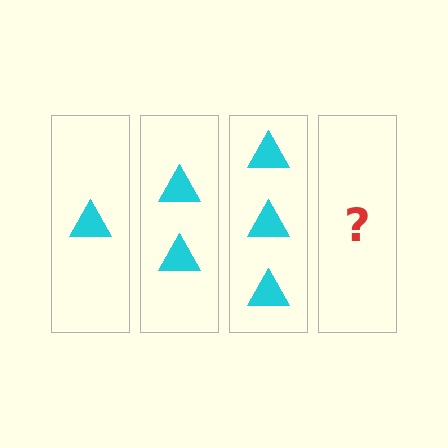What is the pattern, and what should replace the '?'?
The pattern is that each step adds one more triangle. The '?' should be 4 triangles.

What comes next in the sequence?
The next element should be 4 triangles.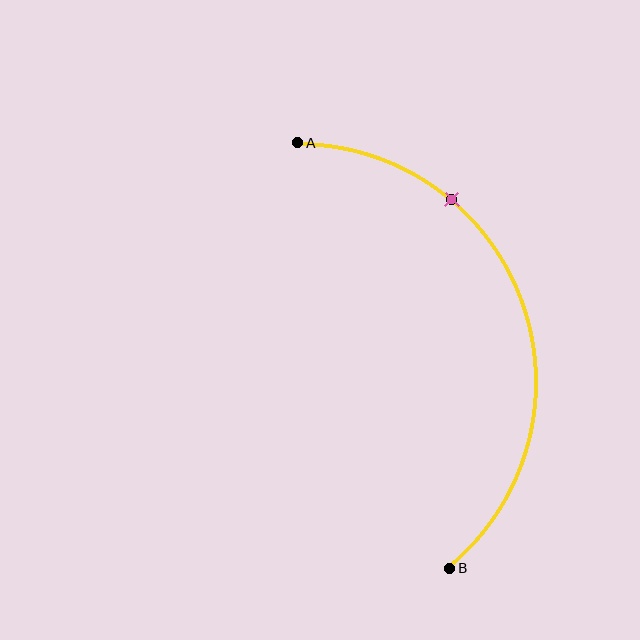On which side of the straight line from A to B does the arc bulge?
The arc bulges to the right of the straight line connecting A and B.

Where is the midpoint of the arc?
The arc midpoint is the point on the curve farthest from the straight line joining A and B. It sits to the right of that line.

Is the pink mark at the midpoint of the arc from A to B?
No. The pink mark lies on the arc but is closer to endpoint A. The arc midpoint would be at the point on the curve equidistant along the arc from both A and B.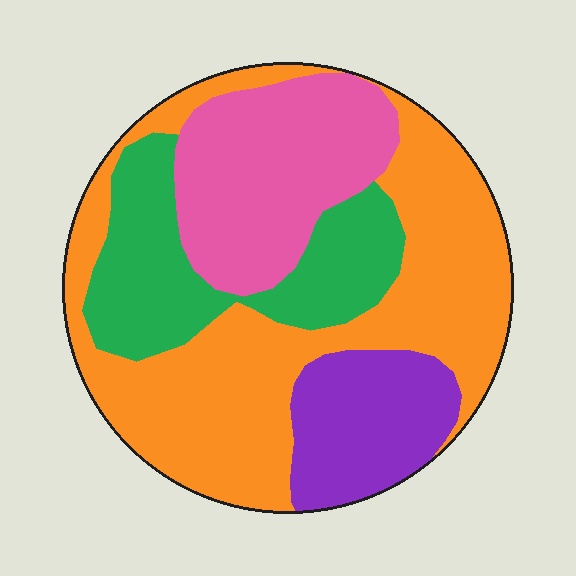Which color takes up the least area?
Purple, at roughly 15%.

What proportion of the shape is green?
Green covers about 20% of the shape.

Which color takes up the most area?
Orange, at roughly 45%.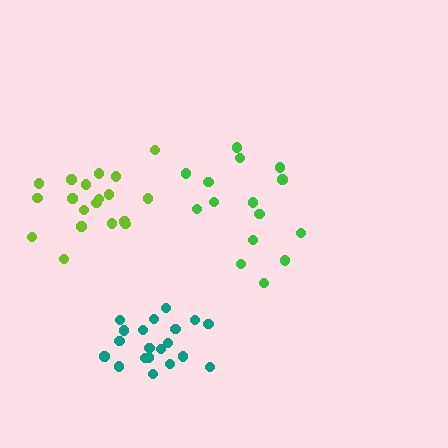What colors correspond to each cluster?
The clusters are colored: lime, teal, green.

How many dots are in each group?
Group 1: 19 dots, Group 2: 20 dots, Group 3: 15 dots (54 total).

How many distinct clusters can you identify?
There are 3 distinct clusters.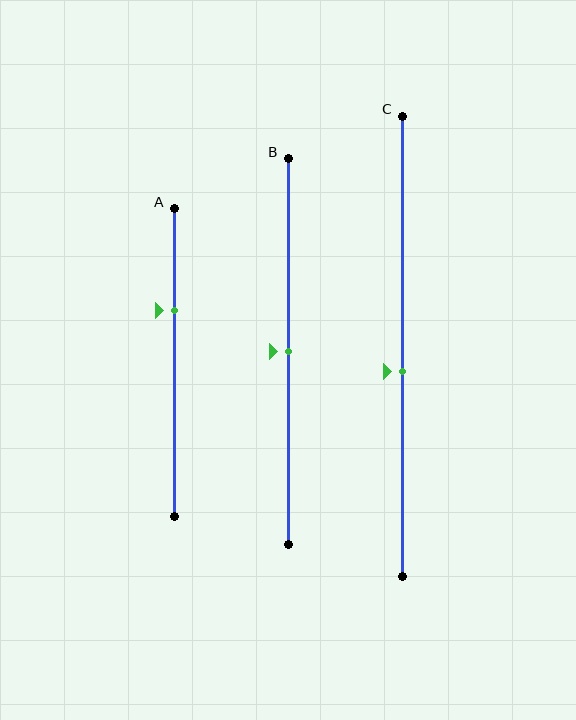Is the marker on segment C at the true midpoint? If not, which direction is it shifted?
No, the marker on segment C is shifted downward by about 6% of the segment length.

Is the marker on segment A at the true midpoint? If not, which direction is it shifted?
No, the marker on segment A is shifted upward by about 17% of the segment length.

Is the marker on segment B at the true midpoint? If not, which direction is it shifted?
Yes, the marker on segment B is at the true midpoint.